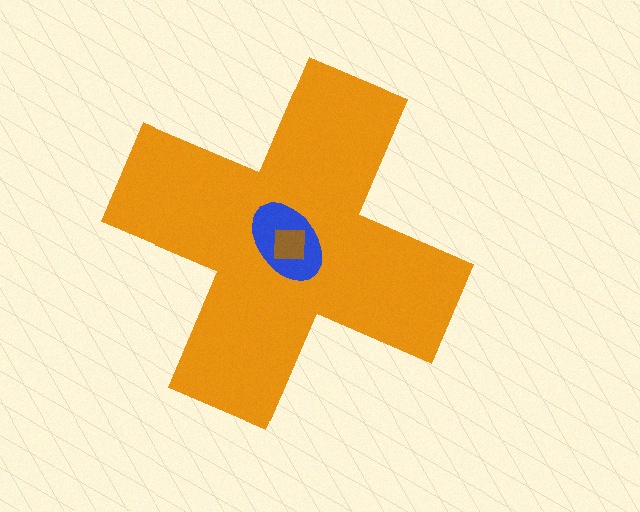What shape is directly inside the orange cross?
The blue ellipse.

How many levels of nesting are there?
3.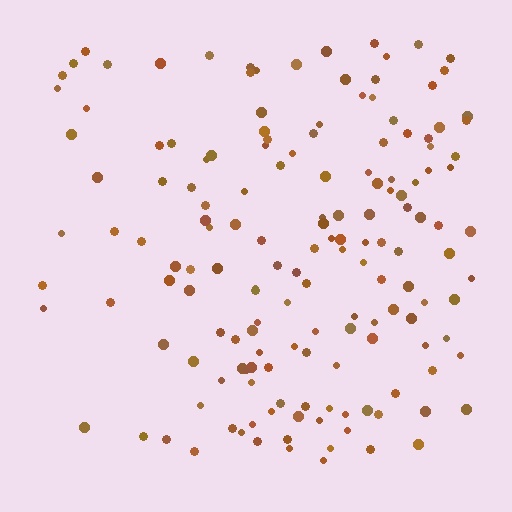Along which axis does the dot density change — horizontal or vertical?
Horizontal.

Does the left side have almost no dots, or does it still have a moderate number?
Still a moderate number, just noticeably fewer than the right.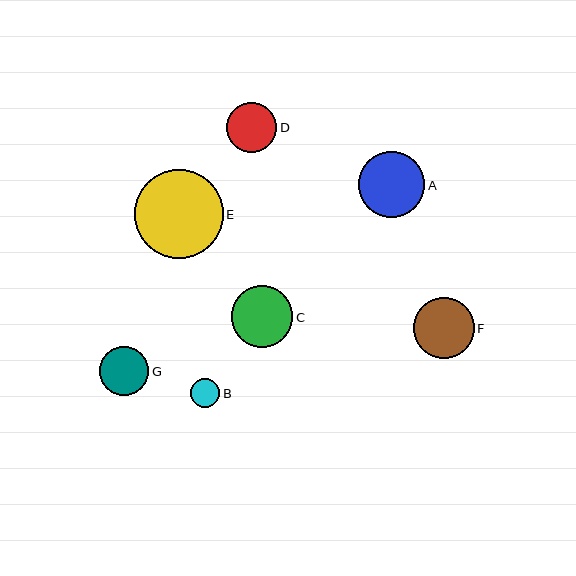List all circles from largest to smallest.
From largest to smallest: E, A, C, F, D, G, B.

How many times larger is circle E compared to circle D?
Circle E is approximately 1.8 times the size of circle D.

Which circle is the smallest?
Circle B is the smallest with a size of approximately 29 pixels.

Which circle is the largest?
Circle E is the largest with a size of approximately 89 pixels.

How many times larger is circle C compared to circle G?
Circle C is approximately 1.3 times the size of circle G.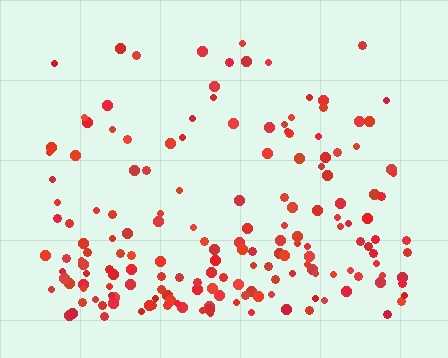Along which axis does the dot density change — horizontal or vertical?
Vertical.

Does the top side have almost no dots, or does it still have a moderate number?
Still a moderate number, just noticeably fewer than the bottom.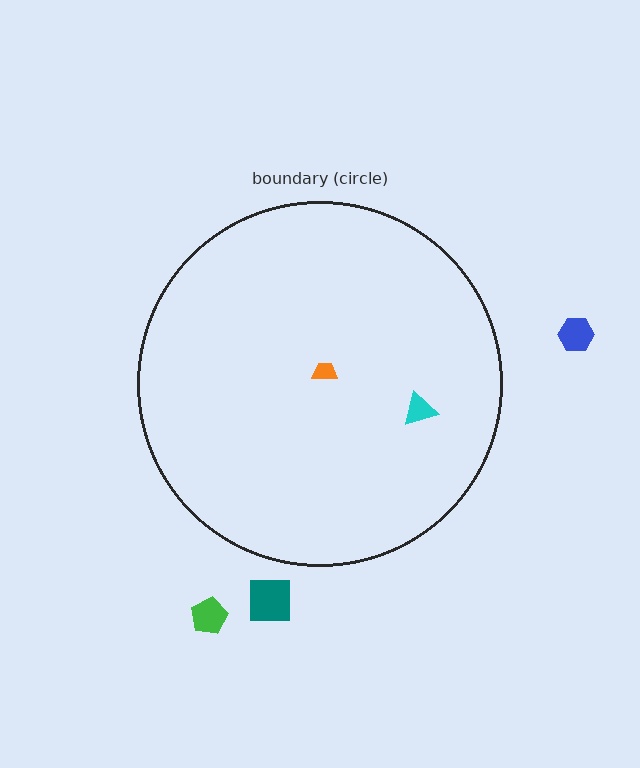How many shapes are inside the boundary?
2 inside, 3 outside.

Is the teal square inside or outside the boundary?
Outside.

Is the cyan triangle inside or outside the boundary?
Inside.